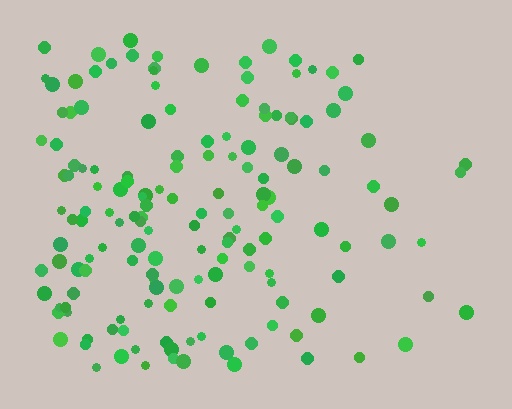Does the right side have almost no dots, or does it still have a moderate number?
Still a moderate number, just noticeably fewer than the left.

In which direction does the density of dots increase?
From right to left, with the left side densest.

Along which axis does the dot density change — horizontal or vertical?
Horizontal.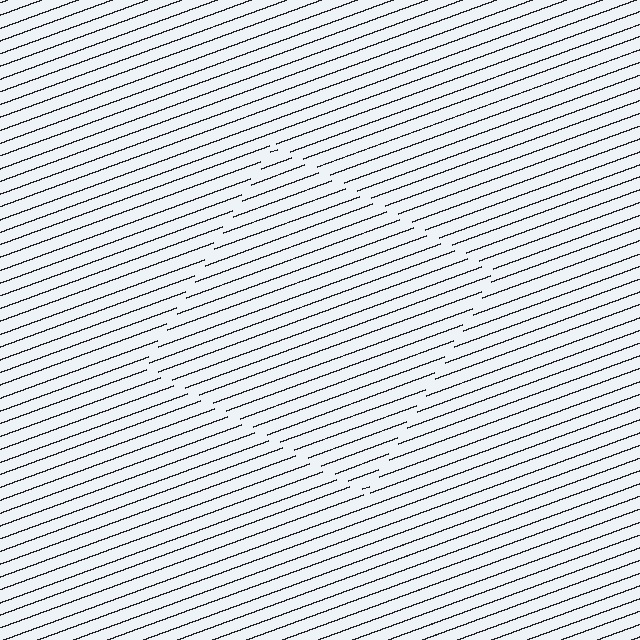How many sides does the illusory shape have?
4 sides — the line-ends trace a square.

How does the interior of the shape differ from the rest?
The interior of the shape contains the same grating, shifted by half a period — the contour is defined by the phase discontinuity where line-ends from the inner and outer gratings abut.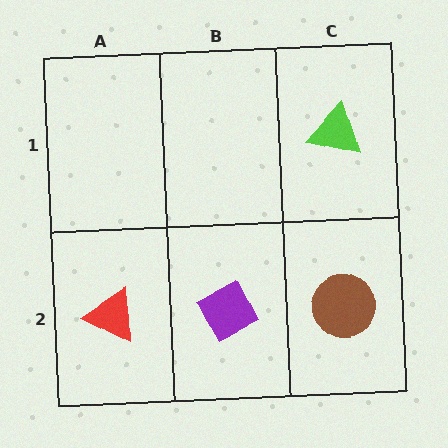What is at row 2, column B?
A purple diamond.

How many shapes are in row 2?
3 shapes.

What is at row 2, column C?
A brown circle.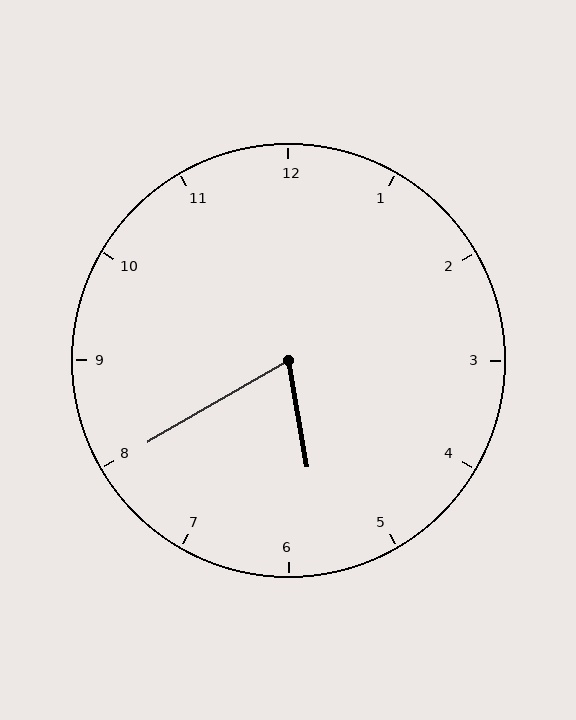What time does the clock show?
5:40.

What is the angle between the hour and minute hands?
Approximately 70 degrees.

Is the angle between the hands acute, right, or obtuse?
It is acute.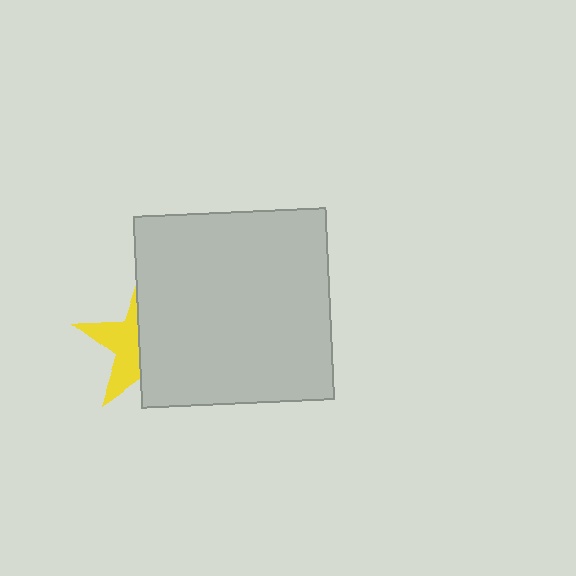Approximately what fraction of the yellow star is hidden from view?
Roughly 59% of the yellow star is hidden behind the light gray square.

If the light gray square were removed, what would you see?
You would see the complete yellow star.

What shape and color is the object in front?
The object in front is a light gray square.